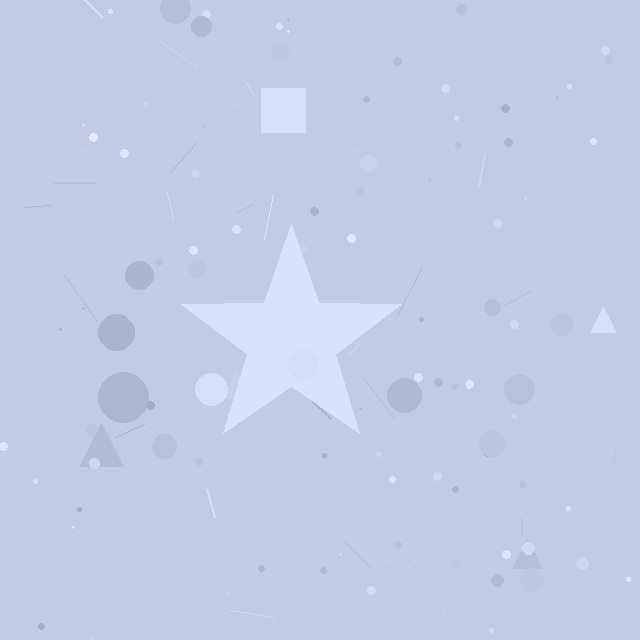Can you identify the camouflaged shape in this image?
The camouflaged shape is a star.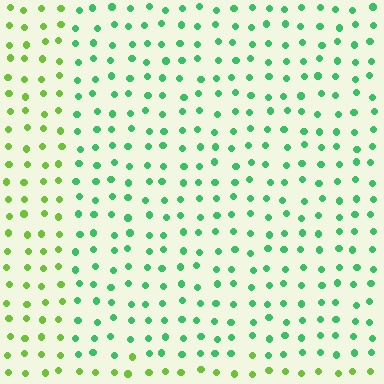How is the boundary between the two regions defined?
The boundary is defined purely by a slight shift in hue (about 43 degrees). Spacing, size, and orientation are identical on both sides.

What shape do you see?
I see a rectangle.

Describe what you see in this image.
The image is filled with small lime elements in a uniform arrangement. A rectangle-shaped region is visible where the elements are tinted to a slightly different hue, forming a subtle color boundary.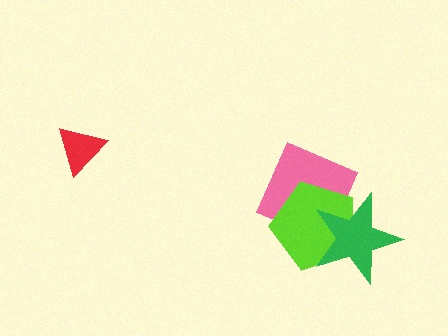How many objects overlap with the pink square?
2 objects overlap with the pink square.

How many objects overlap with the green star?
2 objects overlap with the green star.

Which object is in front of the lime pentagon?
The green star is in front of the lime pentagon.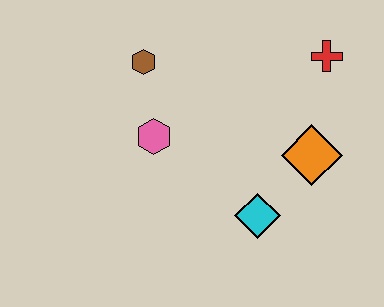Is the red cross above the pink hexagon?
Yes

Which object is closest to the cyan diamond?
The orange diamond is closest to the cyan diamond.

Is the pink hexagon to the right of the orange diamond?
No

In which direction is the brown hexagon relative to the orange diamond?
The brown hexagon is to the left of the orange diamond.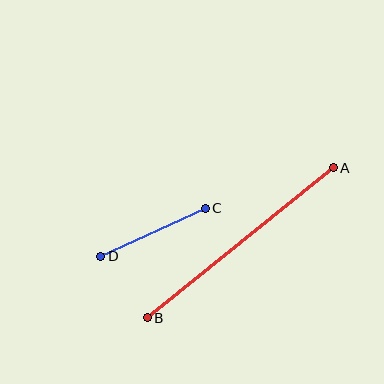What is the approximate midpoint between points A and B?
The midpoint is at approximately (240, 243) pixels.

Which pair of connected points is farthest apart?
Points A and B are farthest apart.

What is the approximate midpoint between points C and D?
The midpoint is at approximately (153, 232) pixels.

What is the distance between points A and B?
The distance is approximately 239 pixels.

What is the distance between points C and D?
The distance is approximately 115 pixels.